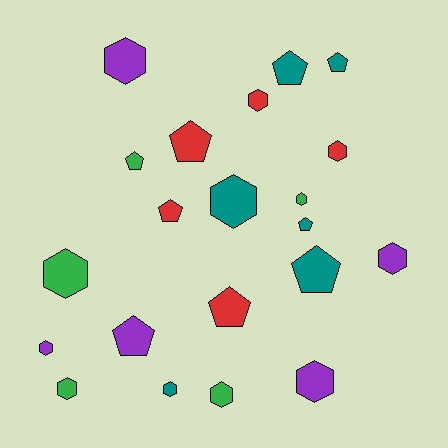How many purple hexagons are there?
There are 4 purple hexagons.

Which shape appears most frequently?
Hexagon, with 12 objects.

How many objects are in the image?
There are 21 objects.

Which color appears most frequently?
Teal, with 6 objects.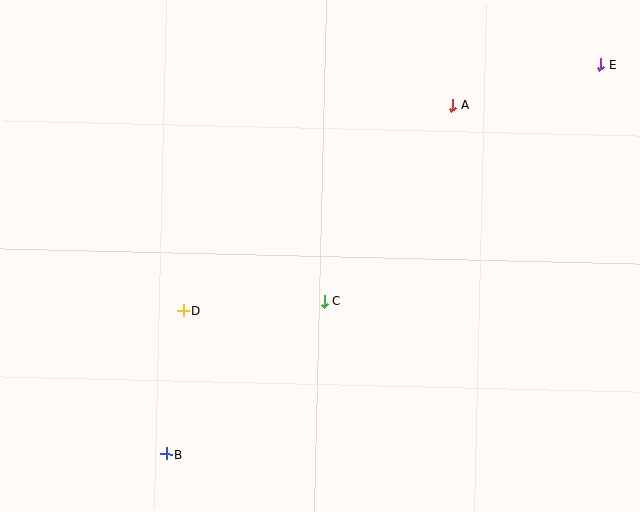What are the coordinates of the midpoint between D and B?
The midpoint between D and B is at (175, 382).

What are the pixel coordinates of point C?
Point C is at (324, 301).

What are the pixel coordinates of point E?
Point E is at (600, 64).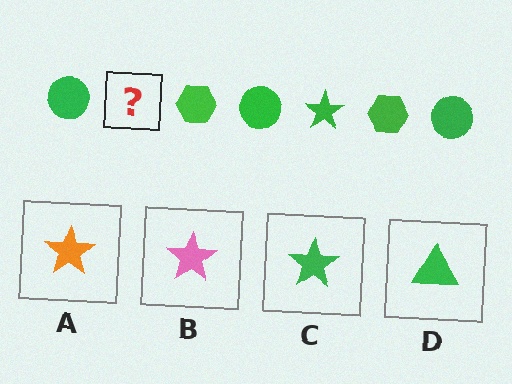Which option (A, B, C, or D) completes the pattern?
C.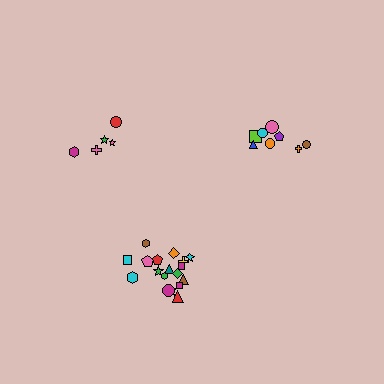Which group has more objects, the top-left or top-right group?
The top-right group.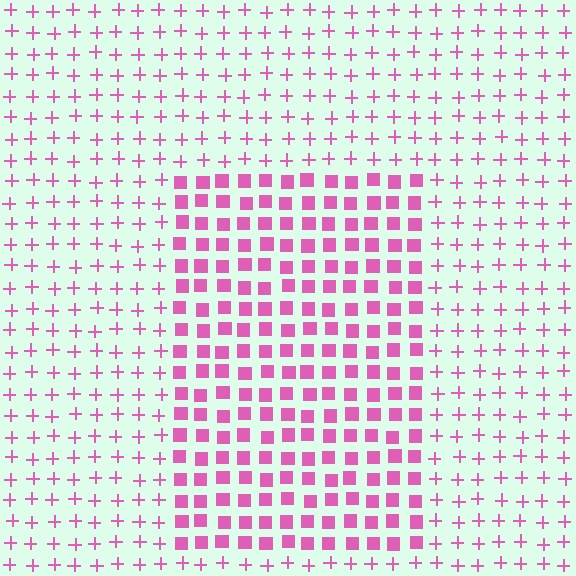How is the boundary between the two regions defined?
The boundary is defined by a change in element shape: squares inside vs. plus signs outside. All elements share the same color and spacing.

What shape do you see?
I see a rectangle.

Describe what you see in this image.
The image is filled with small pink elements arranged in a uniform grid. A rectangle-shaped region contains squares, while the surrounding area contains plus signs. The boundary is defined purely by the change in element shape.